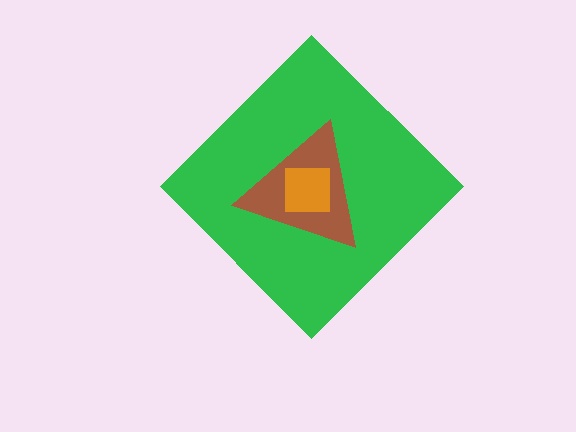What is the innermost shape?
The orange square.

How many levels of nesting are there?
3.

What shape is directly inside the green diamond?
The brown triangle.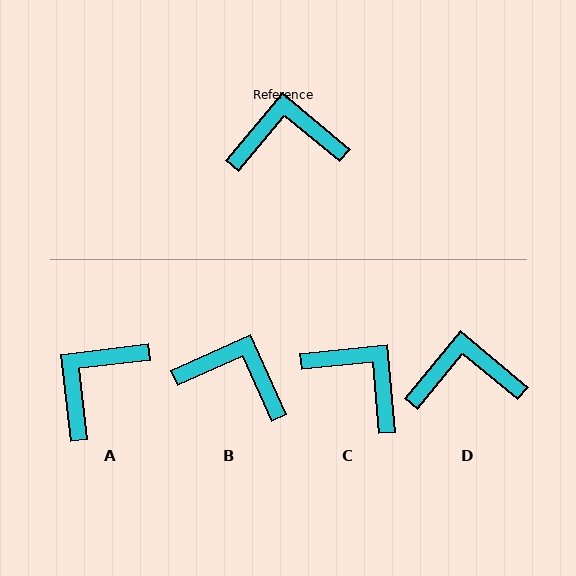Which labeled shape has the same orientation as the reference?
D.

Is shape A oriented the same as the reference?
No, it is off by about 46 degrees.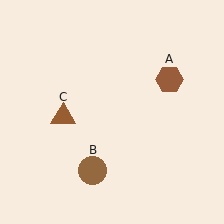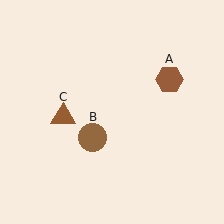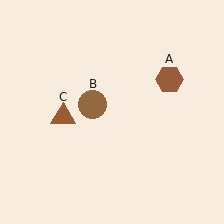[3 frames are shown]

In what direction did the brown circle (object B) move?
The brown circle (object B) moved up.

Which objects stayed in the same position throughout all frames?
Brown hexagon (object A) and brown triangle (object C) remained stationary.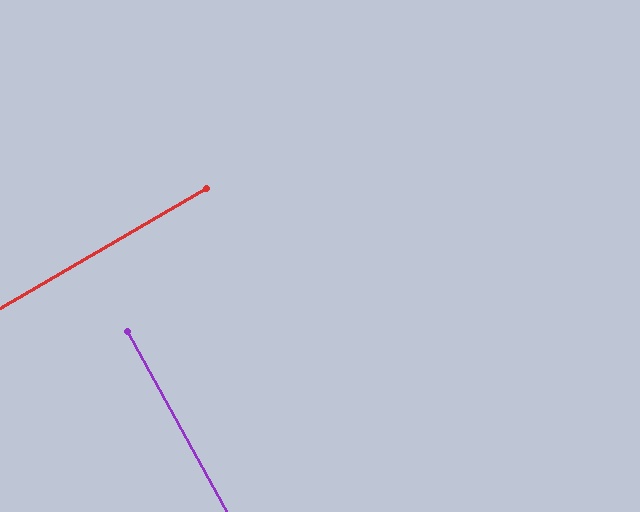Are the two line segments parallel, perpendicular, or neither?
Perpendicular — they meet at approximately 89°.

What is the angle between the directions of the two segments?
Approximately 89 degrees.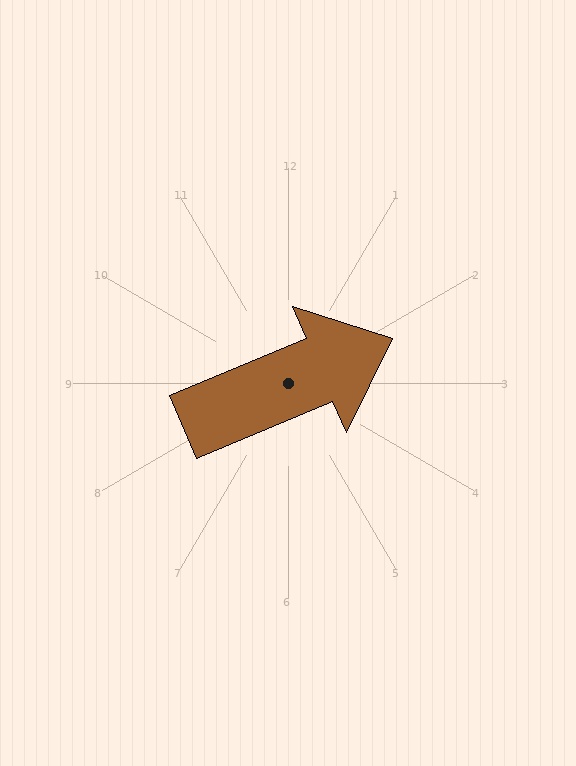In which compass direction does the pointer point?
Northeast.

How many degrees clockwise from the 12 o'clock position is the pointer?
Approximately 67 degrees.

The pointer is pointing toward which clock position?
Roughly 2 o'clock.